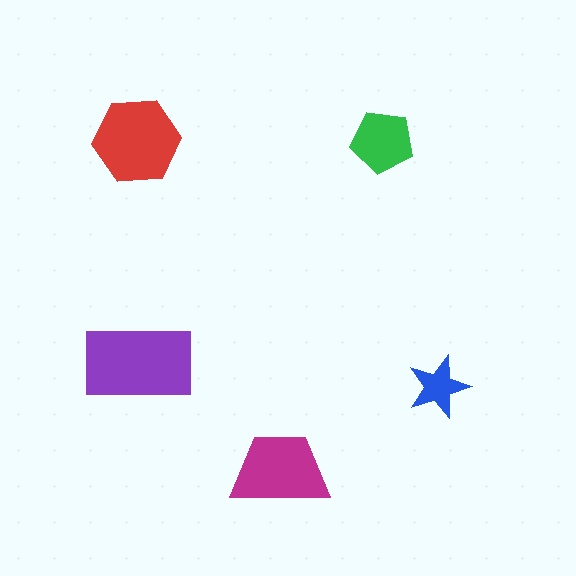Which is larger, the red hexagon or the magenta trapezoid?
The red hexagon.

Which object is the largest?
The purple rectangle.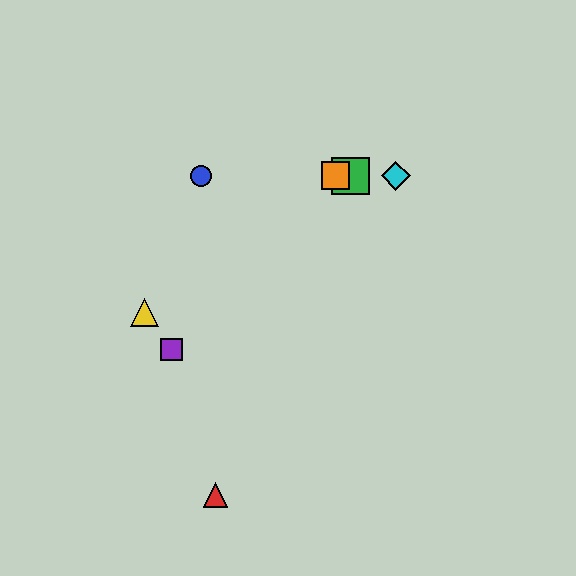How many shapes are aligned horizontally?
4 shapes (the blue circle, the green square, the orange square, the cyan diamond) are aligned horizontally.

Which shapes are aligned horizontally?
The blue circle, the green square, the orange square, the cyan diamond are aligned horizontally.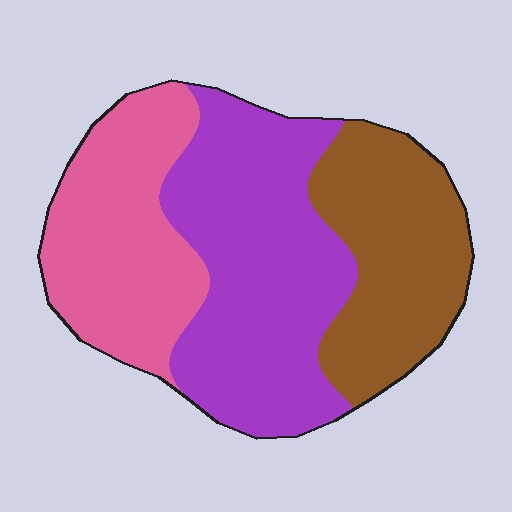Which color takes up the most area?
Purple, at roughly 45%.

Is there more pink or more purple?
Purple.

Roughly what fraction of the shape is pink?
Pink takes up between a sixth and a third of the shape.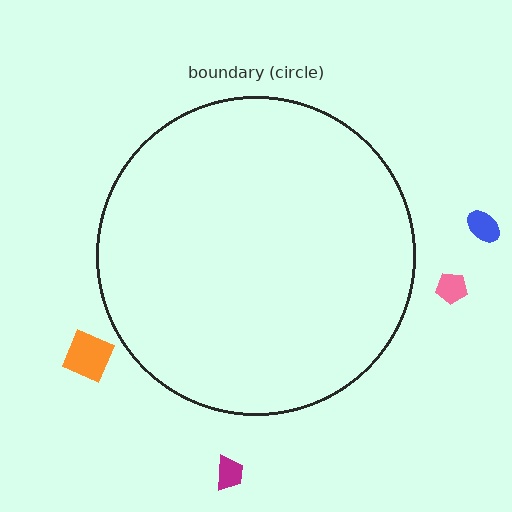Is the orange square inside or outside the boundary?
Outside.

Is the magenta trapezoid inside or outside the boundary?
Outside.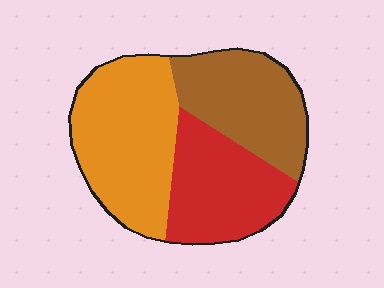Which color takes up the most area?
Orange, at roughly 40%.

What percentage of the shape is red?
Red covers roughly 30% of the shape.